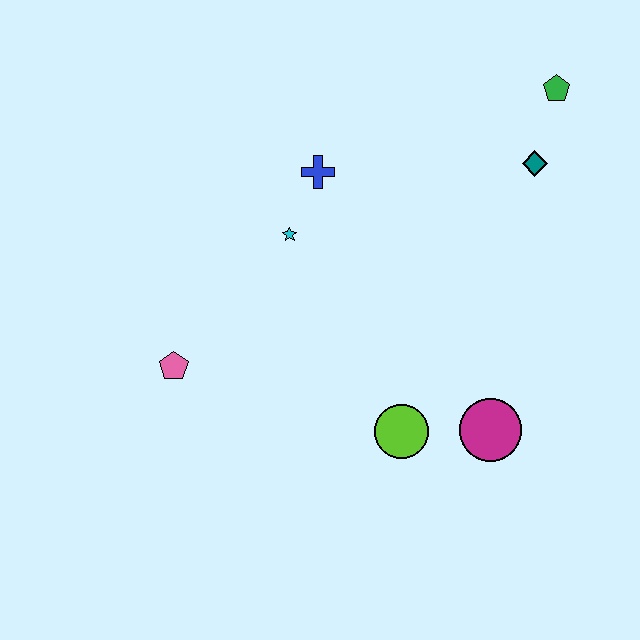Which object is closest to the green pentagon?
The teal diamond is closest to the green pentagon.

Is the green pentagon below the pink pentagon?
No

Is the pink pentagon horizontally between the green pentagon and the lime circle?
No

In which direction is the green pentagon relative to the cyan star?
The green pentagon is to the right of the cyan star.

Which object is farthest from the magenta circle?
The green pentagon is farthest from the magenta circle.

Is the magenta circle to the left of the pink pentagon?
No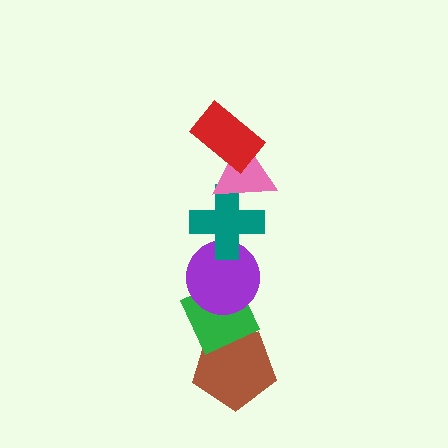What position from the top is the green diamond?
The green diamond is 5th from the top.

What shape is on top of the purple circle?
The teal cross is on top of the purple circle.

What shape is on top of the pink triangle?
The red rectangle is on top of the pink triangle.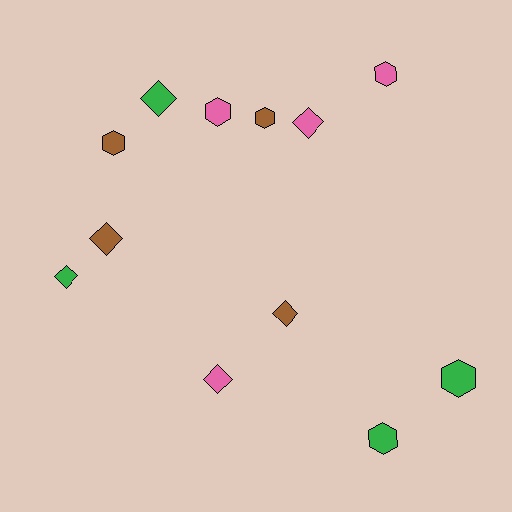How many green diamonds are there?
There are 2 green diamonds.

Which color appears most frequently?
Green, with 4 objects.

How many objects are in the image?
There are 12 objects.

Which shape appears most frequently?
Diamond, with 6 objects.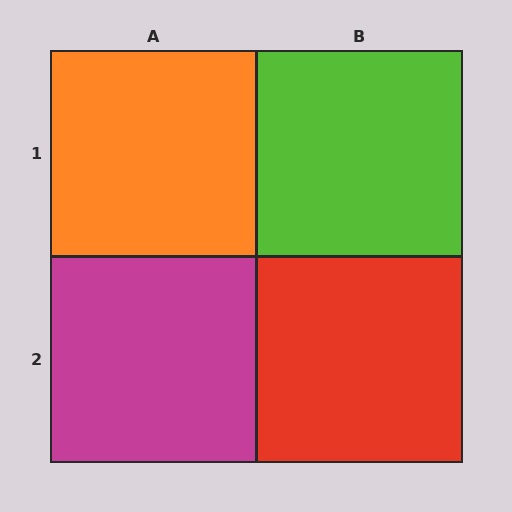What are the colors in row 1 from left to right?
Orange, lime.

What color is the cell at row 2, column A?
Magenta.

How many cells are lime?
1 cell is lime.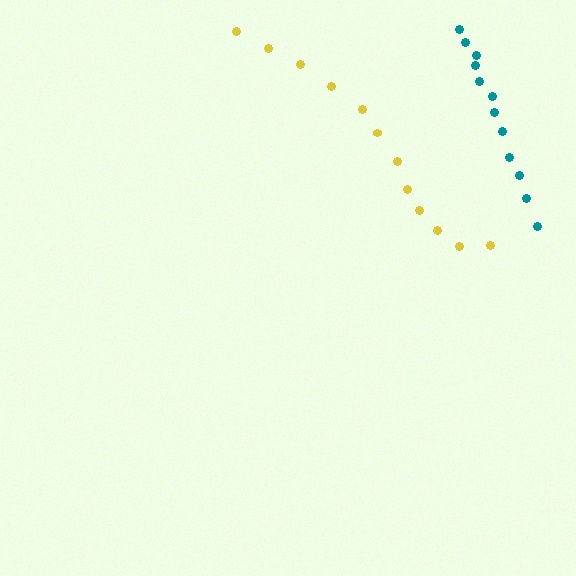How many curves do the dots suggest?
There are 2 distinct paths.